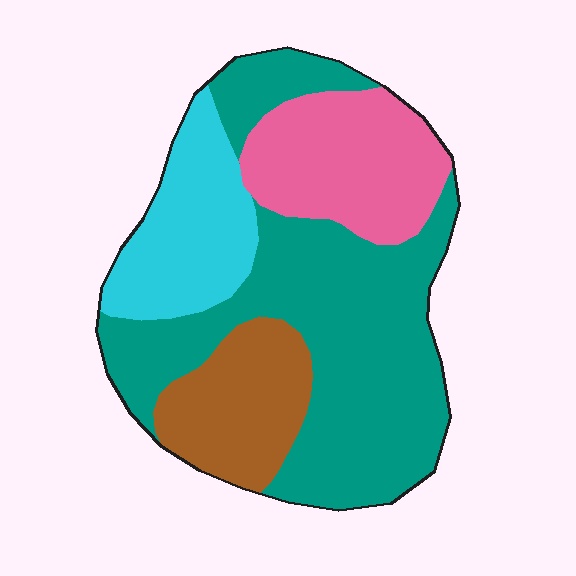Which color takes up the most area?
Teal, at roughly 50%.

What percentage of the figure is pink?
Pink takes up less than a quarter of the figure.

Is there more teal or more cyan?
Teal.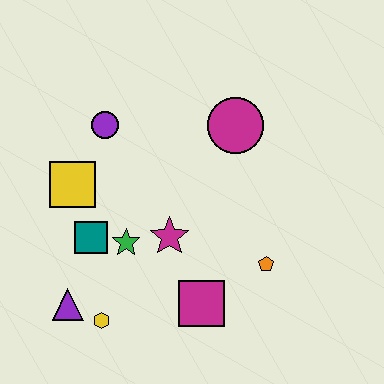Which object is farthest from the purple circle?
The orange pentagon is farthest from the purple circle.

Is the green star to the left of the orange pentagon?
Yes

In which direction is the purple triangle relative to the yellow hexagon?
The purple triangle is to the left of the yellow hexagon.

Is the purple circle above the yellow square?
Yes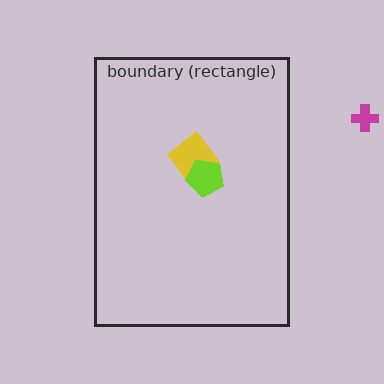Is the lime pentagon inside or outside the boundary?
Inside.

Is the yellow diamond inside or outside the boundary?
Inside.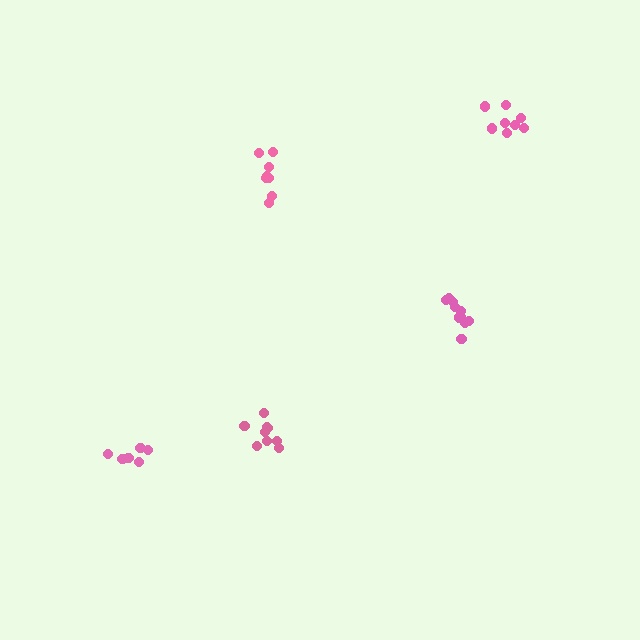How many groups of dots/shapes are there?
There are 5 groups.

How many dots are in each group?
Group 1: 10 dots, Group 2: 10 dots, Group 3: 8 dots, Group 4: 6 dots, Group 5: 8 dots (42 total).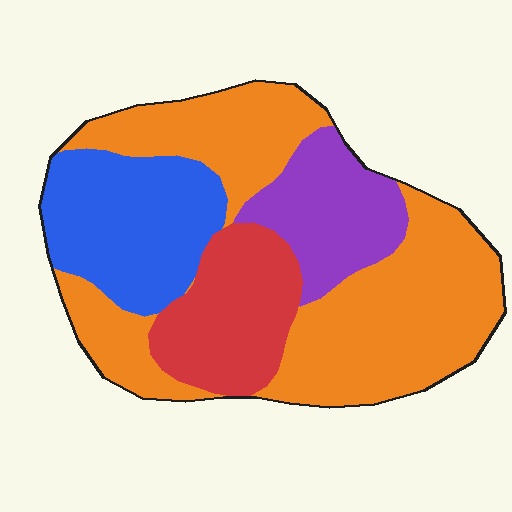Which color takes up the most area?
Orange, at roughly 50%.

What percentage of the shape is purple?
Purple covers 14% of the shape.